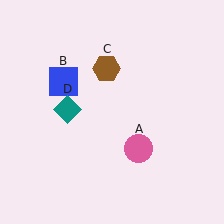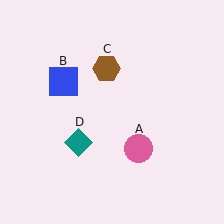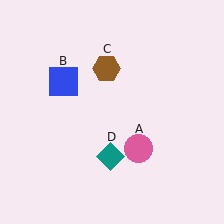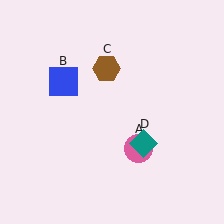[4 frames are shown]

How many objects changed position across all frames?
1 object changed position: teal diamond (object D).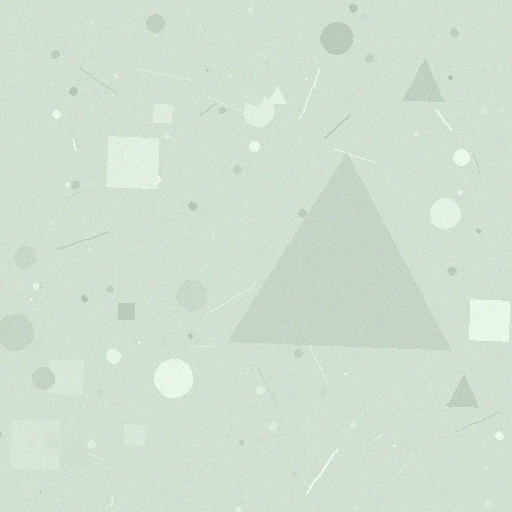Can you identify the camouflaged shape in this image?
The camouflaged shape is a triangle.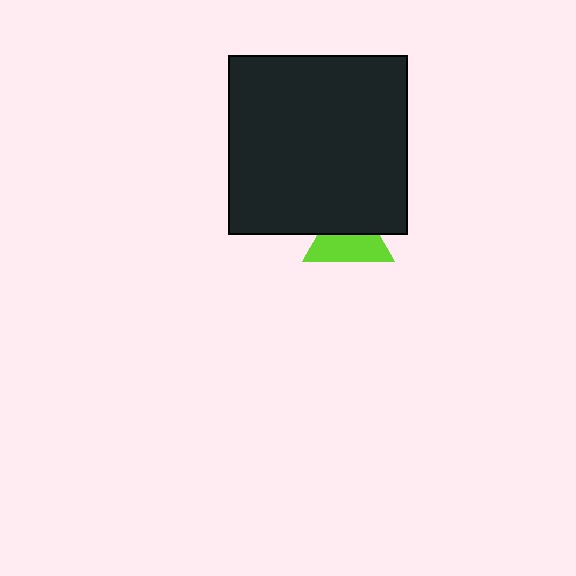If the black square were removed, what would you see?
You would see the complete lime triangle.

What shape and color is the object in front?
The object in front is a black square.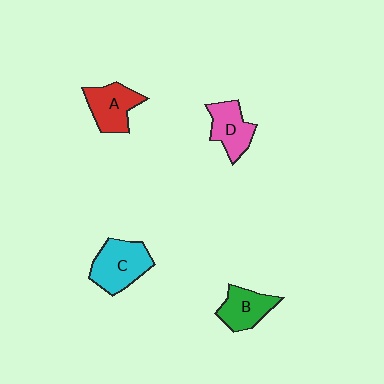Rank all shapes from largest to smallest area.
From largest to smallest: C (cyan), A (red), D (pink), B (green).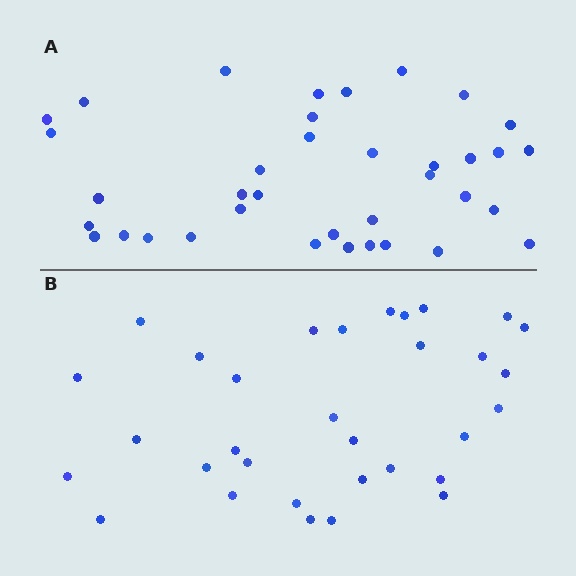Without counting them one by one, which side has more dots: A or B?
Region A (the top region) has more dots.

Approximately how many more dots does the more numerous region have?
Region A has about 5 more dots than region B.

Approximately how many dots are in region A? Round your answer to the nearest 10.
About 40 dots. (The exact count is 37, which rounds to 40.)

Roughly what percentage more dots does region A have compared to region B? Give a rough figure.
About 15% more.